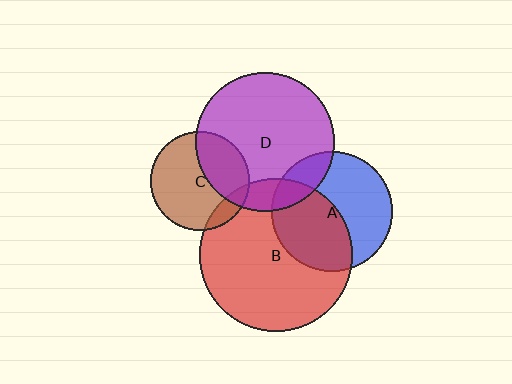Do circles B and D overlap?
Yes.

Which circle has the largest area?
Circle B (red).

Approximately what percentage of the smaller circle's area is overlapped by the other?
Approximately 15%.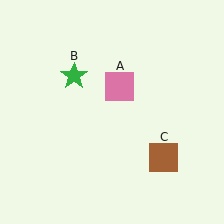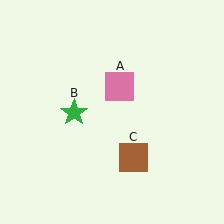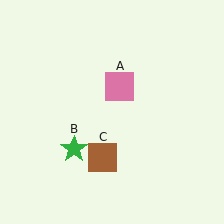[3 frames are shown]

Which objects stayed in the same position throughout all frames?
Pink square (object A) remained stationary.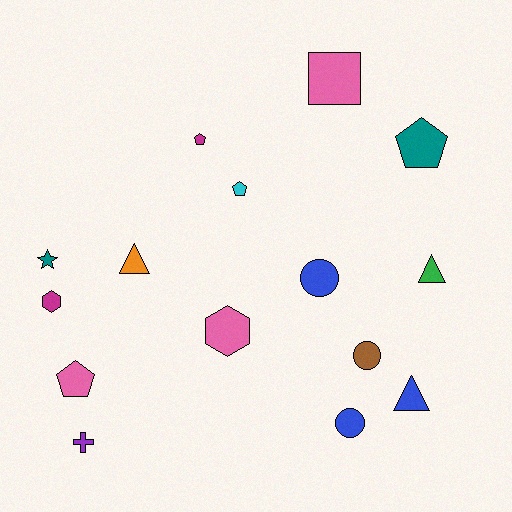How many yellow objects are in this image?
There are no yellow objects.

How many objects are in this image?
There are 15 objects.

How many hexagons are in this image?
There are 2 hexagons.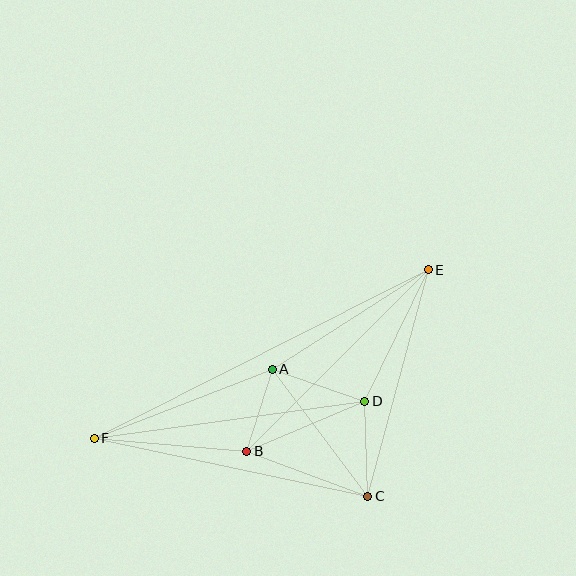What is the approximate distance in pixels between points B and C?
The distance between B and C is approximately 129 pixels.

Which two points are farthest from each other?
Points E and F are farthest from each other.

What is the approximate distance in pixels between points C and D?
The distance between C and D is approximately 95 pixels.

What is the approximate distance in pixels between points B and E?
The distance between B and E is approximately 257 pixels.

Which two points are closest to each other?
Points A and B are closest to each other.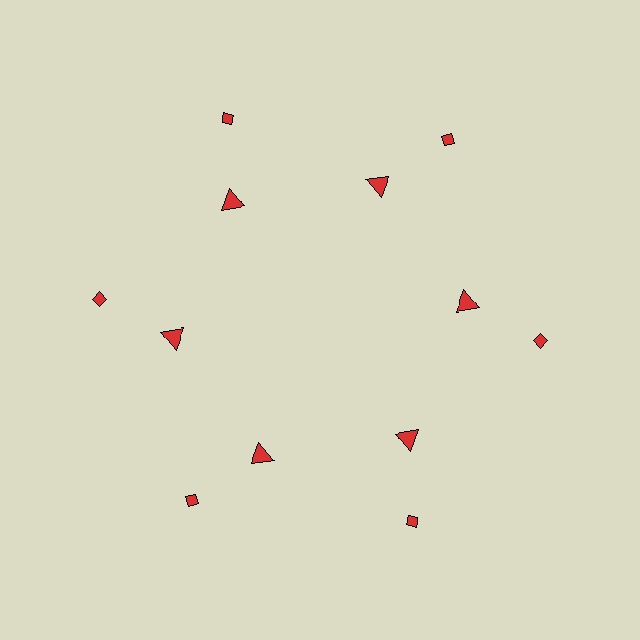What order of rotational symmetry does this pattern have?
This pattern has 6-fold rotational symmetry.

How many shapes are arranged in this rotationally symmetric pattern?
There are 12 shapes, arranged in 6 groups of 2.